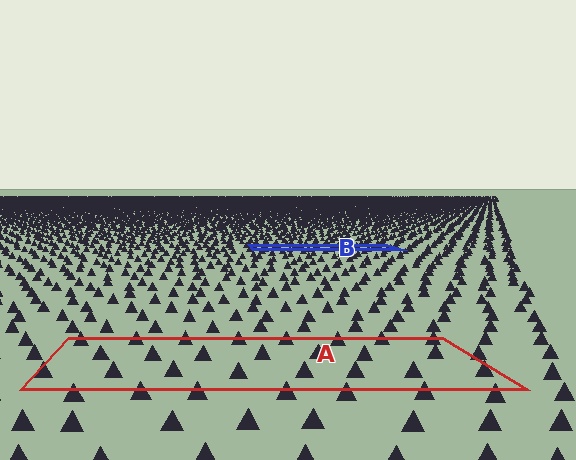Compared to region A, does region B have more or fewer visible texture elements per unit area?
Region B has more texture elements per unit area — they are packed more densely because it is farther away.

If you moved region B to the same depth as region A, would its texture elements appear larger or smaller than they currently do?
They would appear larger. At a closer depth, the same texture elements are projected at a bigger on-screen size.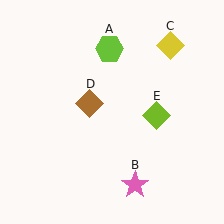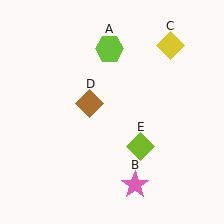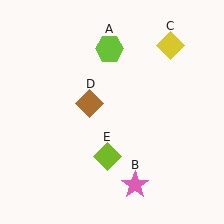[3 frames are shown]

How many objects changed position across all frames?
1 object changed position: lime diamond (object E).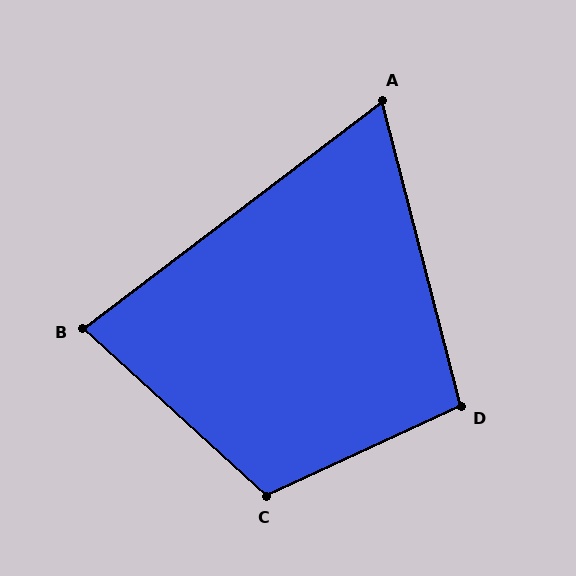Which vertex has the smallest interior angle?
A, at approximately 67 degrees.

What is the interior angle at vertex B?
Approximately 80 degrees (acute).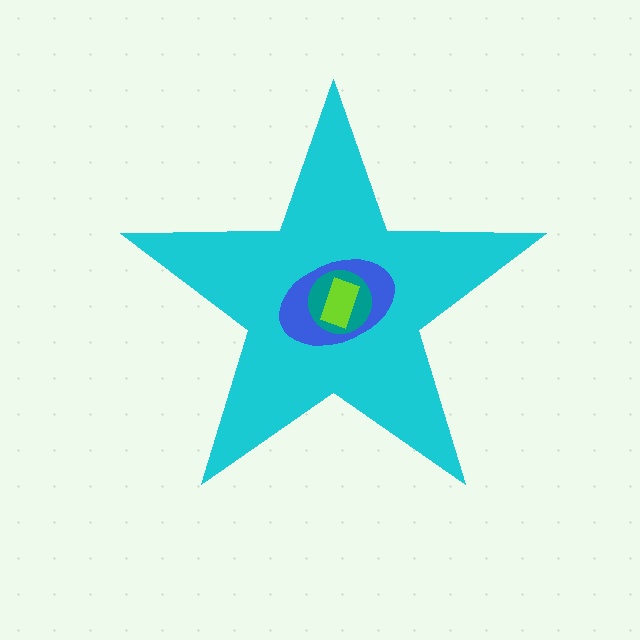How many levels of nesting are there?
4.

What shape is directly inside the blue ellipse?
The teal circle.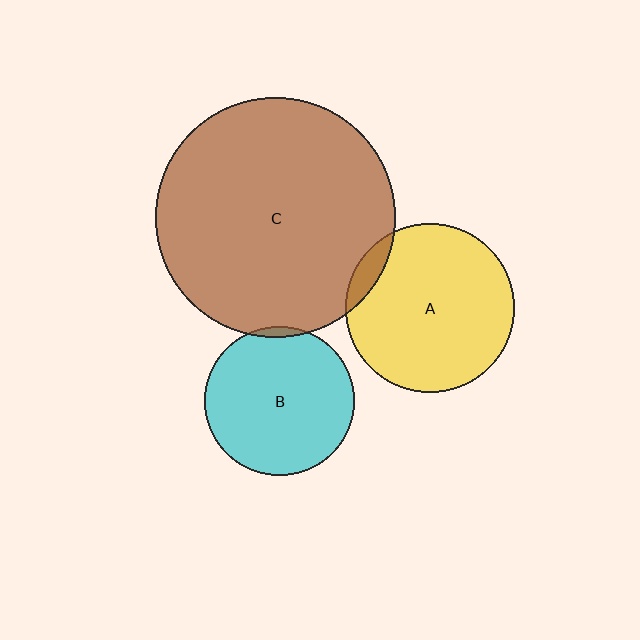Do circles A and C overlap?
Yes.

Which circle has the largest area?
Circle C (brown).